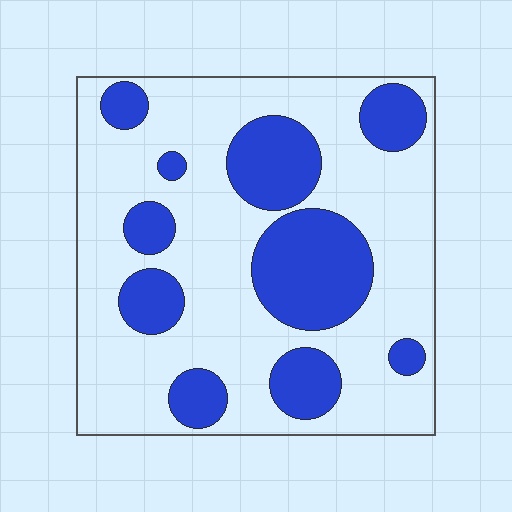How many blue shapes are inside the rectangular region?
10.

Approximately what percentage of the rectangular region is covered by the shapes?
Approximately 30%.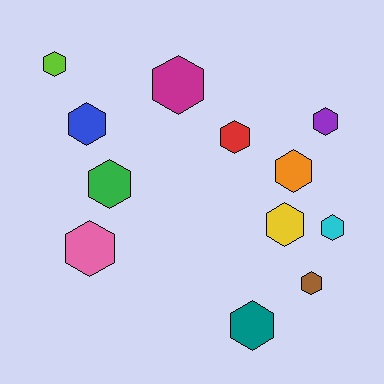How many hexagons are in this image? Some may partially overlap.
There are 12 hexagons.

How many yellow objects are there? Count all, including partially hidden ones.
There is 1 yellow object.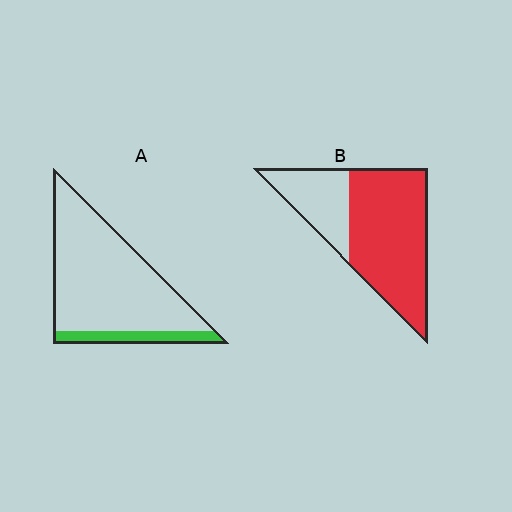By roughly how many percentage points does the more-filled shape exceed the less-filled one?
By roughly 55 percentage points (B over A).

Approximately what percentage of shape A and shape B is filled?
A is approximately 15% and B is approximately 70%.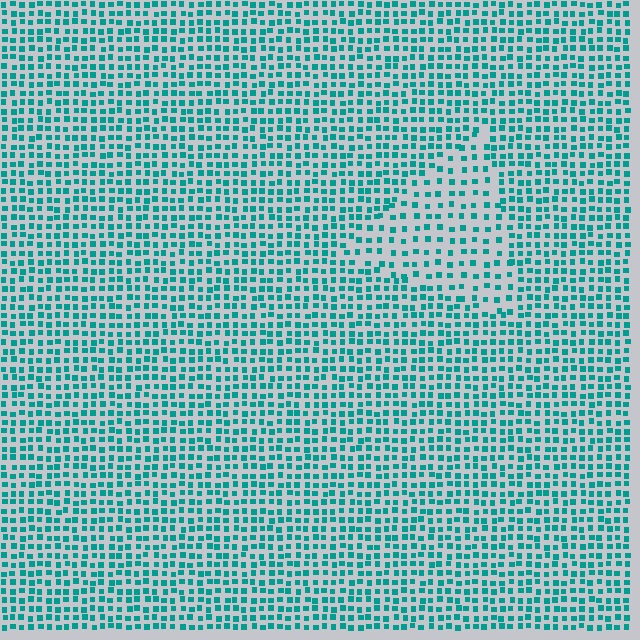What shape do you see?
I see a triangle.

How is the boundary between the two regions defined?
The boundary is defined by a change in element density (approximately 1.7x ratio). All elements are the same color, size, and shape.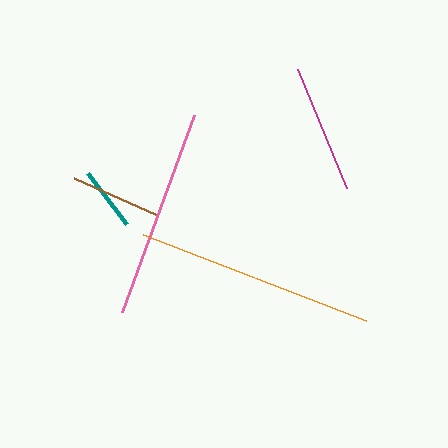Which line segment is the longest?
The orange line is the longest at approximately 239 pixels.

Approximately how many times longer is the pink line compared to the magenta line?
The pink line is approximately 1.6 times the length of the magenta line.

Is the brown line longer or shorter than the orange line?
The orange line is longer than the brown line.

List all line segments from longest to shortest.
From longest to shortest: orange, pink, magenta, brown, teal.